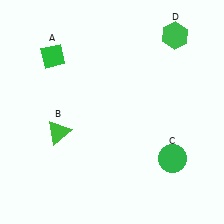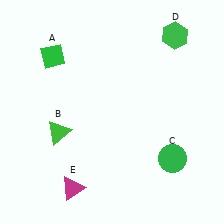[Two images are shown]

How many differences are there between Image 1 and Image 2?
There is 1 difference between the two images.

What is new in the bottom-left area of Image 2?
A magenta triangle (E) was added in the bottom-left area of Image 2.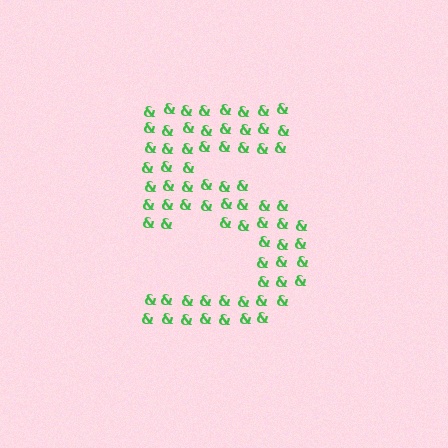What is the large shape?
The large shape is the digit 5.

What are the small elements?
The small elements are ampersands.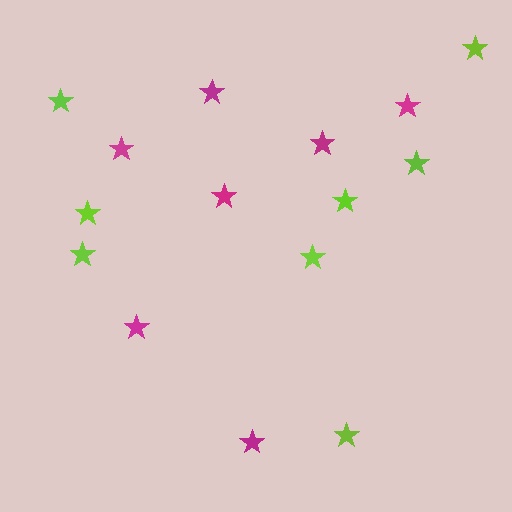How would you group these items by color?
There are 2 groups: one group of lime stars (8) and one group of magenta stars (7).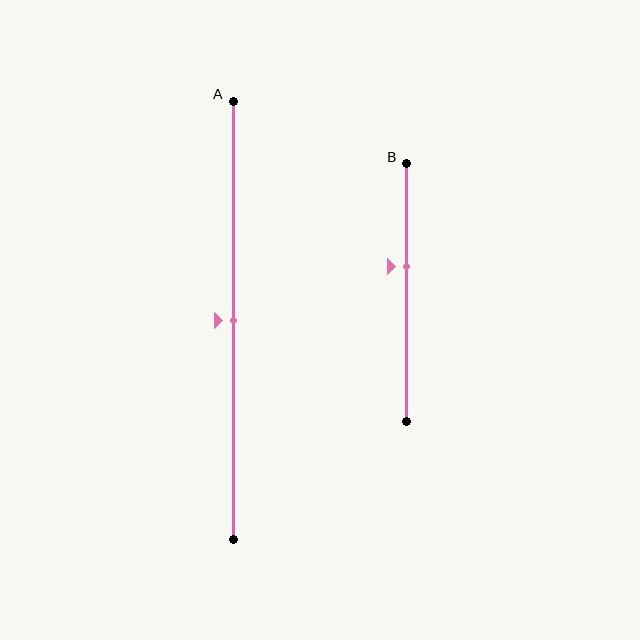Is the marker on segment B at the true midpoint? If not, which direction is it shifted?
No, the marker on segment B is shifted upward by about 10% of the segment length.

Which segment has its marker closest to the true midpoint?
Segment A has its marker closest to the true midpoint.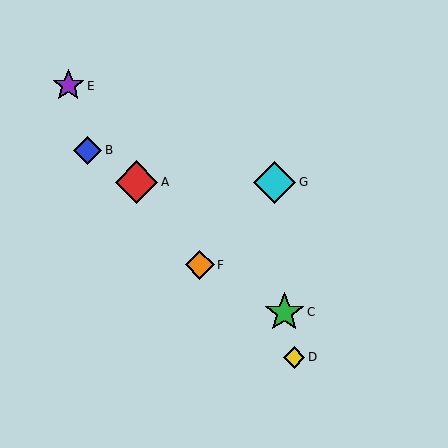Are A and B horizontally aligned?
No, A is at y≈182 and B is at y≈150.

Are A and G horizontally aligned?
Yes, both are at y≈182.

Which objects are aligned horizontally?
Objects A, G are aligned horizontally.